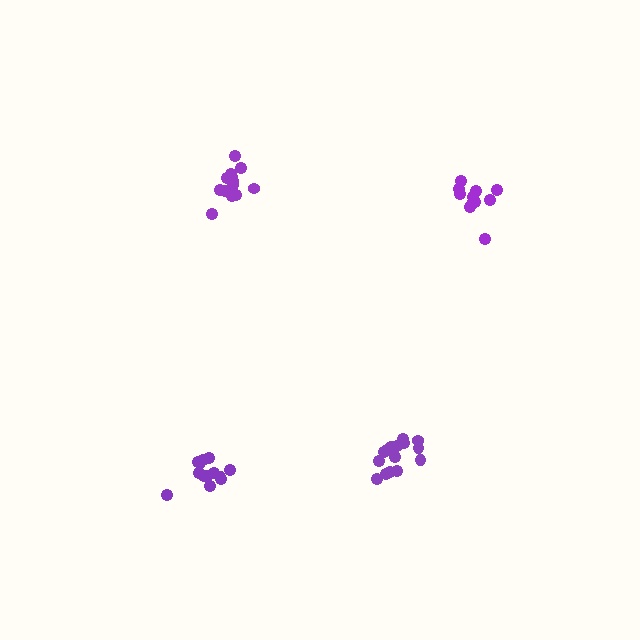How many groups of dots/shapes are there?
There are 4 groups.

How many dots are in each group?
Group 1: 13 dots, Group 2: 13 dots, Group 3: 11 dots, Group 4: 15 dots (52 total).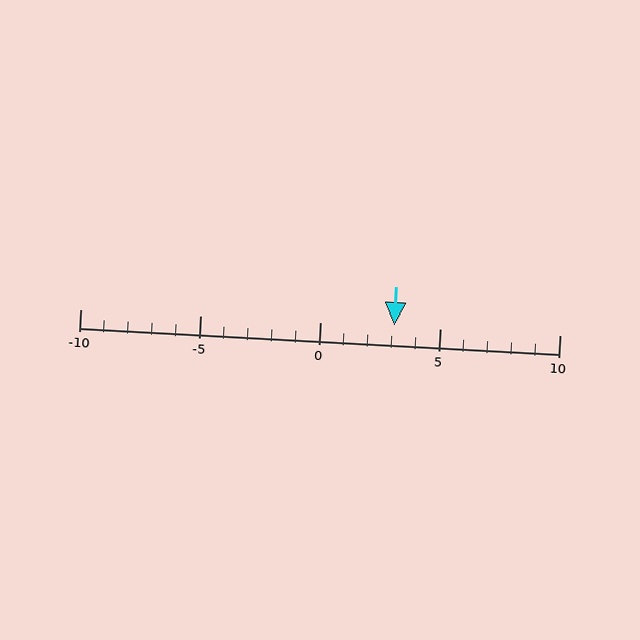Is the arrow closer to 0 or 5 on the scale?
The arrow is closer to 5.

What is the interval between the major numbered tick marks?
The major tick marks are spaced 5 units apart.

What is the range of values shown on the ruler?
The ruler shows values from -10 to 10.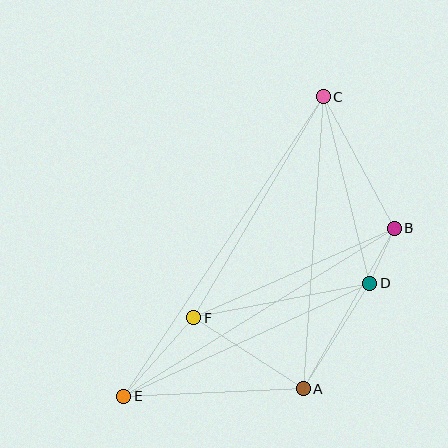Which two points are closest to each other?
Points B and D are closest to each other.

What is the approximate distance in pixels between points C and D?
The distance between C and D is approximately 192 pixels.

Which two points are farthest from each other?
Points C and E are farthest from each other.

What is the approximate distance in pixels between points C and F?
The distance between C and F is approximately 256 pixels.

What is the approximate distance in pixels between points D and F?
The distance between D and F is approximately 179 pixels.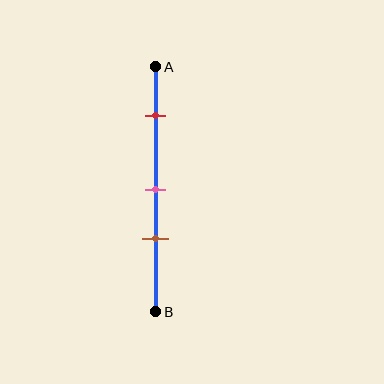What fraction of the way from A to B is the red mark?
The red mark is approximately 20% (0.2) of the way from A to B.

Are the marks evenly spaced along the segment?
No, the marks are not evenly spaced.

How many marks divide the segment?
There are 3 marks dividing the segment.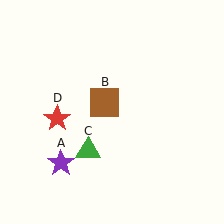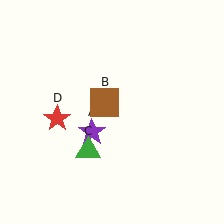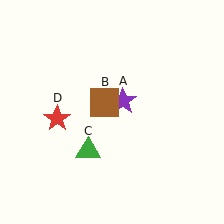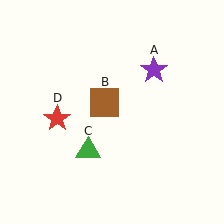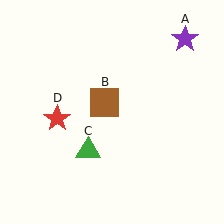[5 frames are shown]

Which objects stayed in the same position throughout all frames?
Brown square (object B) and green triangle (object C) and red star (object D) remained stationary.